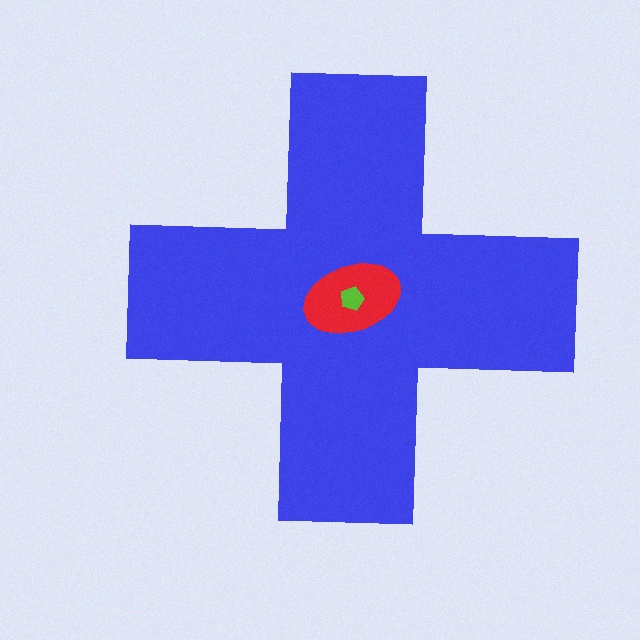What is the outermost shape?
The blue cross.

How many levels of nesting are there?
3.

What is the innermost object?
The lime pentagon.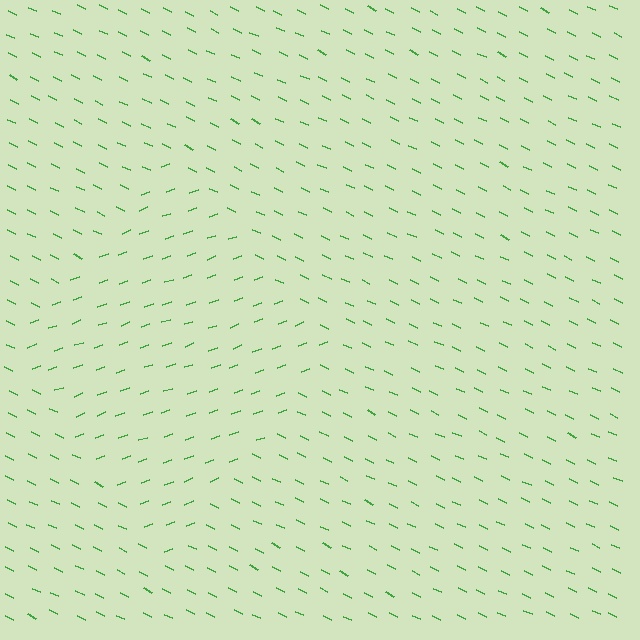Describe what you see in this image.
The image is filled with small green line segments. A diamond region in the image has lines oriented differently from the surrounding lines, creating a visible texture boundary.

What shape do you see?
I see a diamond.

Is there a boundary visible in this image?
Yes, there is a texture boundary formed by a change in line orientation.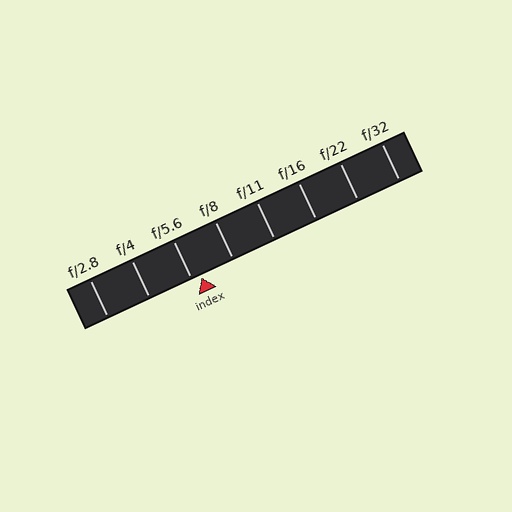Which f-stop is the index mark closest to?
The index mark is closest to f/5.6.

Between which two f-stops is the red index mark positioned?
The index mark is between f/5.6 and f/8.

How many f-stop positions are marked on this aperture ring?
There are 8 f-stop positions marked.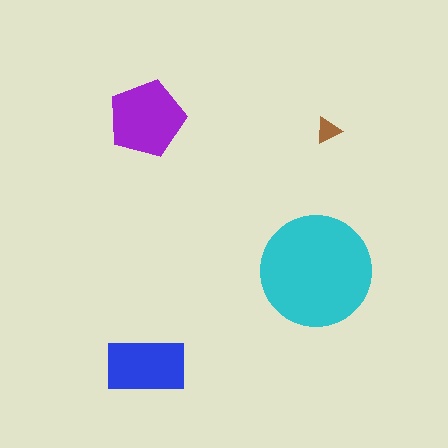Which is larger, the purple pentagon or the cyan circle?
The cyan circle.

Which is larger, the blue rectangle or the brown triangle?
The blue rectangle.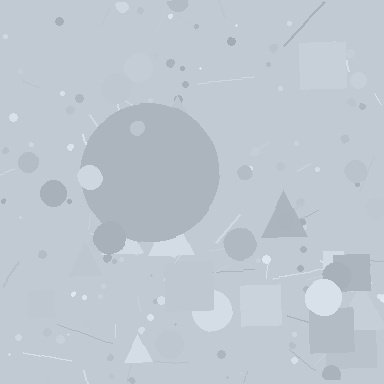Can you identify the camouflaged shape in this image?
The camouflaged shape is a circle.